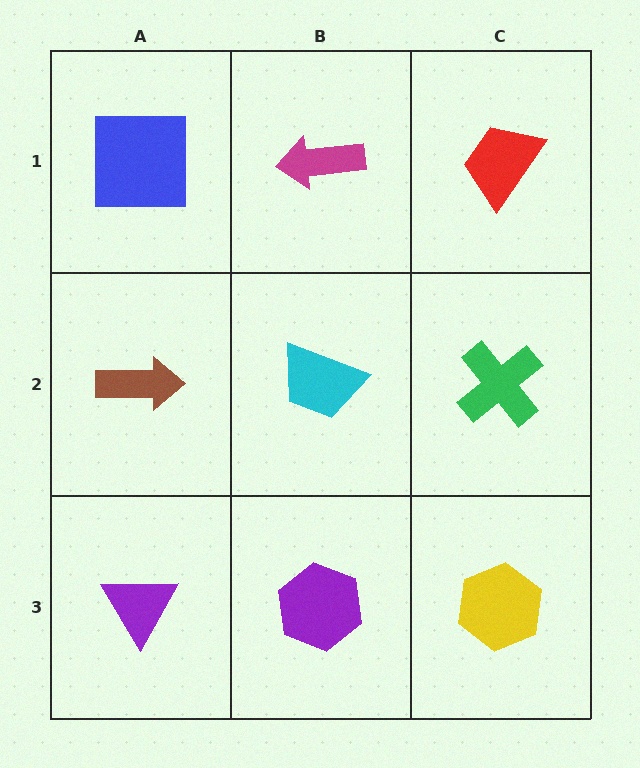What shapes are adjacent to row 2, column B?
A magenta arrow (row 1, column B), a purple hexagon (row 3, column B), a brown arrow (row 2, column A), a green cross (row 2, column C).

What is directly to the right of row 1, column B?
A red trapezoid.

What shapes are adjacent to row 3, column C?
A green cross (row 2, column C), a purple hexagon (row 3, column B).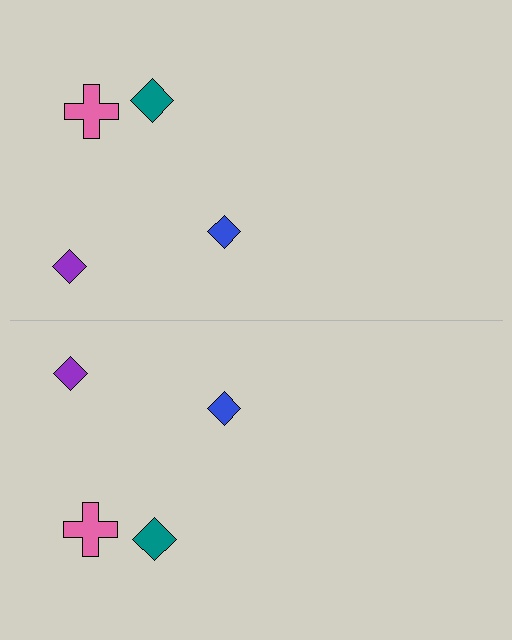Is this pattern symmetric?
Yes, this pattern has bilateral (reflection) symmetry.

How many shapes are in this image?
There are 8 shapes in this image.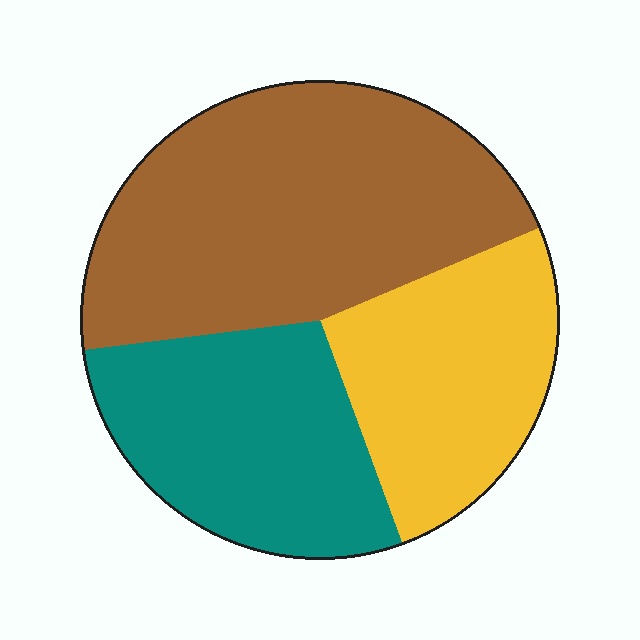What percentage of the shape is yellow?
Yellow takes up about one quarter (1/4) of the shape.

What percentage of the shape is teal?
Teal covers roughly 30% of the shape.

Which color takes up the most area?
Brown, at roughly 45%.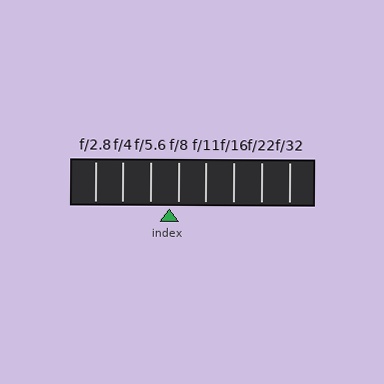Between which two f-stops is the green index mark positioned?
The index mark is between f/5.6 and f/8.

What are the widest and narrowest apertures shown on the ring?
The widest aperture shown is f/2.8 and the narrowest is f/32.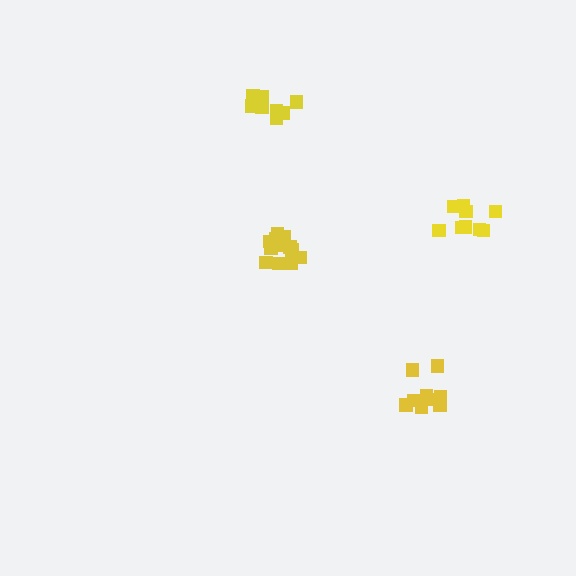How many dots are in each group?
Group 1: 13 dots, Group 2: 9 dots, Group 3: 9 dots, Group 4: 8 dots (39 total).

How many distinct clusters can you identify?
There are 4 distinct clusters.